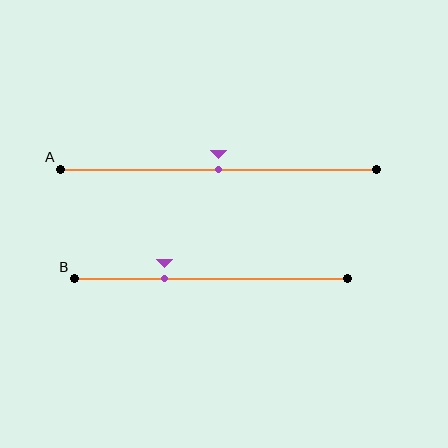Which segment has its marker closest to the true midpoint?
Segment A has its marker closest to the true midpoint.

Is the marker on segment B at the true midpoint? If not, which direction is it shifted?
No, the marker on segment B is shifted to the left by about 17% of the segment length.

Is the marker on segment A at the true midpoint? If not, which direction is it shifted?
Yes, the marker on segment A is at the true midpoint.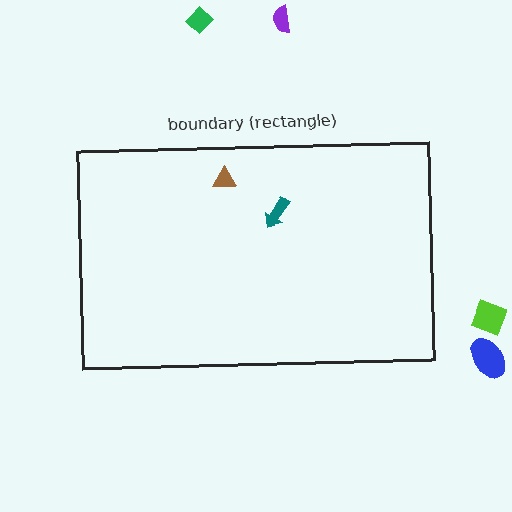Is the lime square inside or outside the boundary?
Outside.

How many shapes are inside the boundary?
2 inside, 4 outside.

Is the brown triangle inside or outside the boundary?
Inside.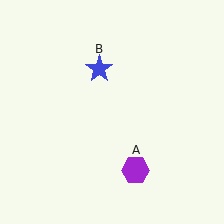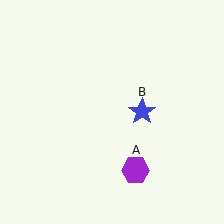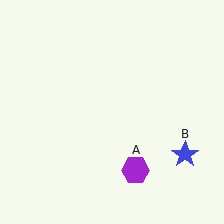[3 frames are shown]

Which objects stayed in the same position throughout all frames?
Purple hexagon (object A) remained stationary.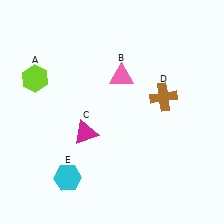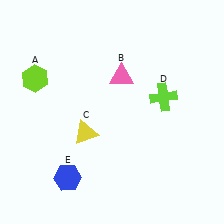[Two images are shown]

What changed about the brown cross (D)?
In Image 1, D is brown. In Image 2, it changed to lime.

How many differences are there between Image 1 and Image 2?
There are 3 differences between the two images.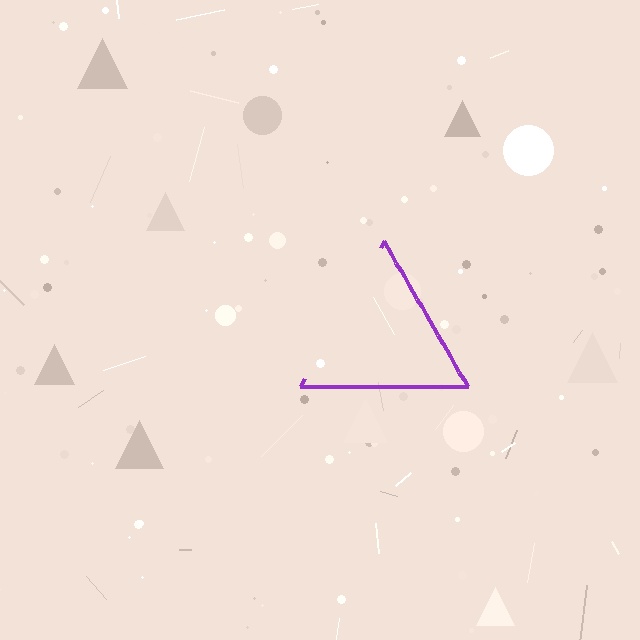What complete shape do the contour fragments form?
The contour fragments form a triangle.